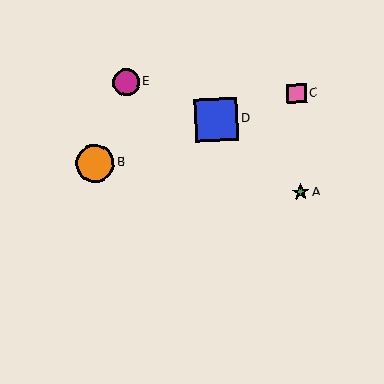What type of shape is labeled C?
Shape C is a pink square.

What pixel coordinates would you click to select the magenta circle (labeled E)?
Click at (126, 82) to select the magenta circle E.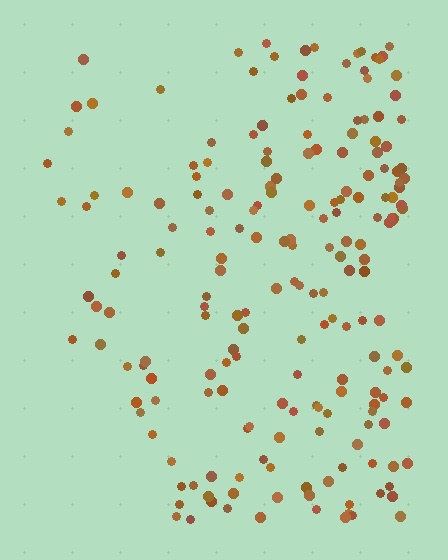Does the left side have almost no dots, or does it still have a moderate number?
Still a moderate number, just noticeably fewer than the right.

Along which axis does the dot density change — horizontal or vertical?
Horizontal.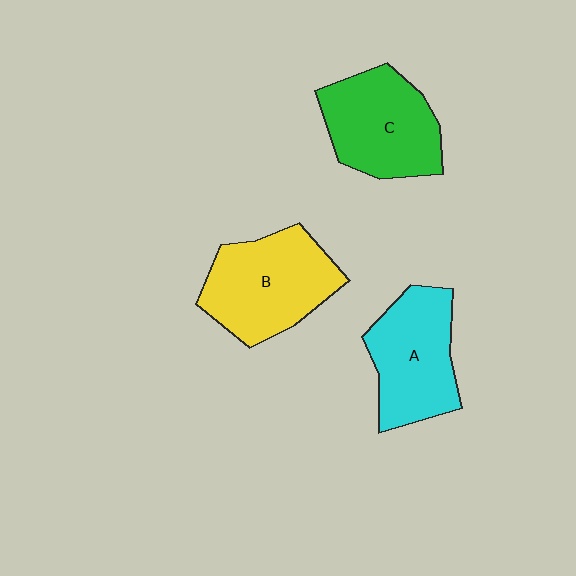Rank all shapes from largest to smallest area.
From largest to smallest: B (yellow), C (green), A (cyan).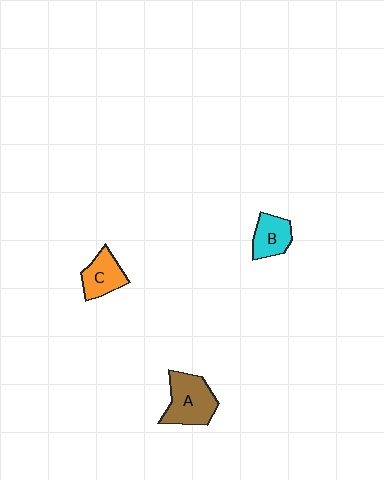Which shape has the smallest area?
Shape B (cyan).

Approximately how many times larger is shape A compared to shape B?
Approximately 1.6 times.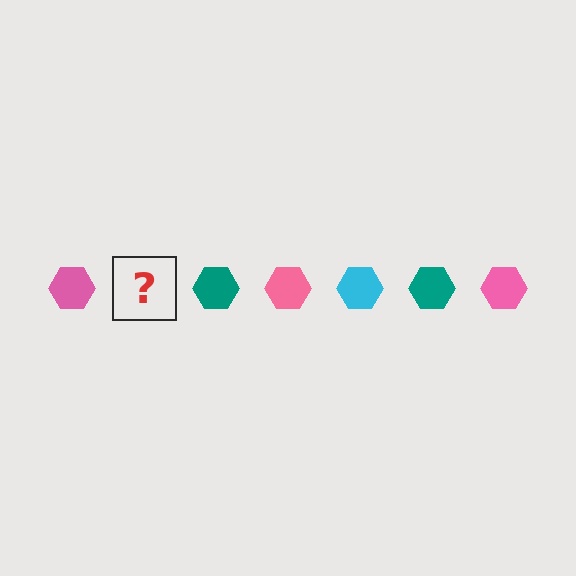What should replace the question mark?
The question mark should be replaced with a cyan hexagon.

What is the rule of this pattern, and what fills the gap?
The rule is that the pattern cycles through pink, cyan, teal hexagons. The gap should be filled with a cyan hexagon.